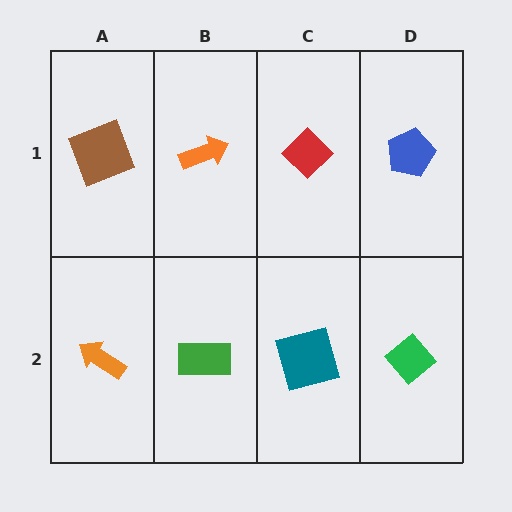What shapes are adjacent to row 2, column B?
An orange arrow (row 1, column B), an orange arrow (row 2, column A), a teal square (row 2, column C).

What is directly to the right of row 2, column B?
A teal square.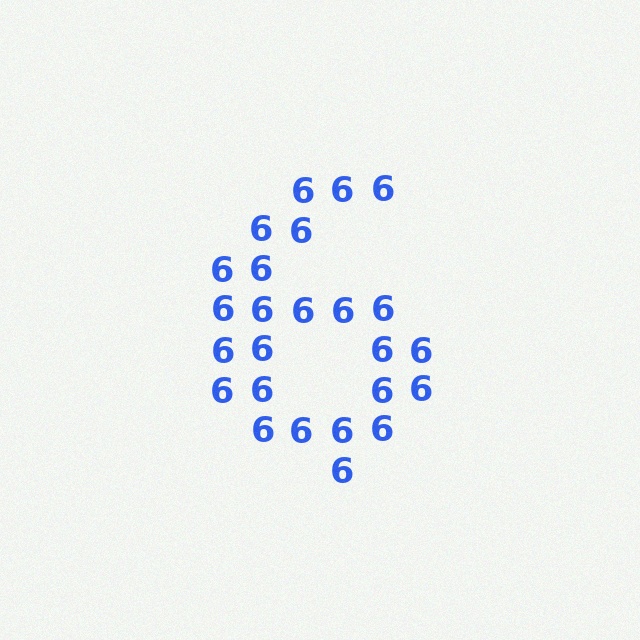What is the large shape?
The large shape is the digit 6.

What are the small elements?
The small elements are digit 6's.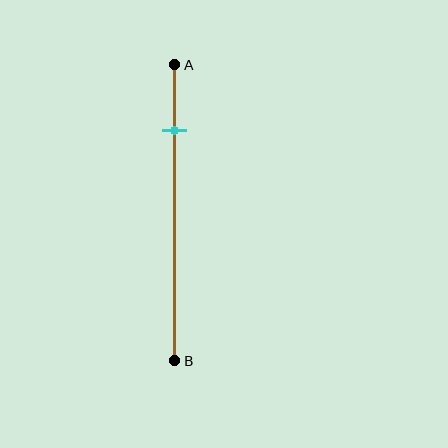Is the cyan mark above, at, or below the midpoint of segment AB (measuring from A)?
The cyan mark is above the midpoint of segment AB.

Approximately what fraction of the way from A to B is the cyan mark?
The cyan mark is approximately 20% of the way from A to B.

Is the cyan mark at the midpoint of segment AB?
No, the mark is at about 20% from A, not at the 50% midpoint.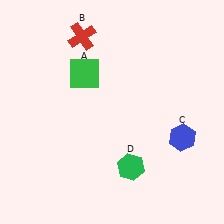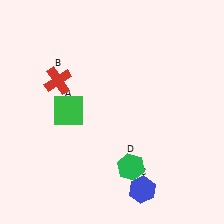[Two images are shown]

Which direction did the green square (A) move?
The green square (A) moved down.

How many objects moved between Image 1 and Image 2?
3 objects moved between the two images.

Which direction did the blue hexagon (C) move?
The blue hexagon (C) moved down.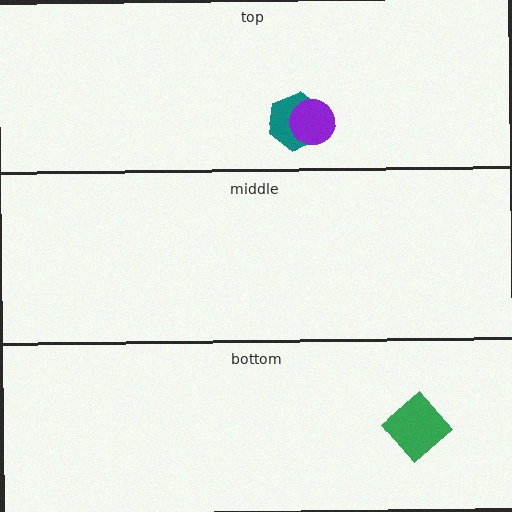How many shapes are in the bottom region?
1.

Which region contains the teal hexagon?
The top region.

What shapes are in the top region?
The teal hexagon, the purple circle.